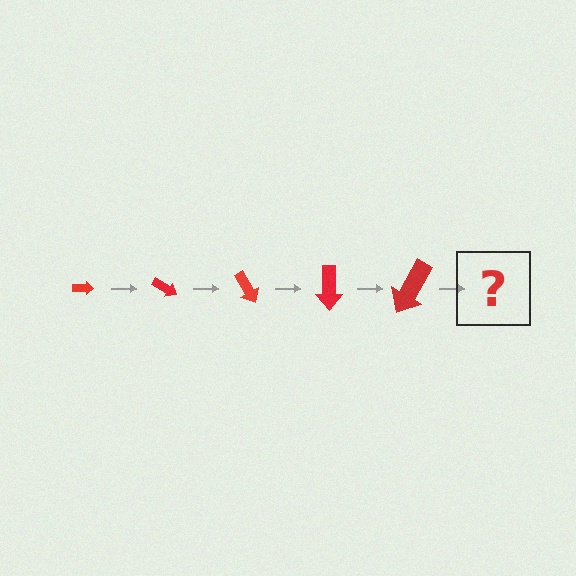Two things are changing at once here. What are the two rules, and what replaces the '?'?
The two rules are that the arrow grows larger each step and it rotates 30 degrees each step. The '?' should be an arrow, larger than the previous one and rotated 150 degrees from the start.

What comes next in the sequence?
The next element should be an arrow, larger than the previous one and rotated 150 degrees from the start.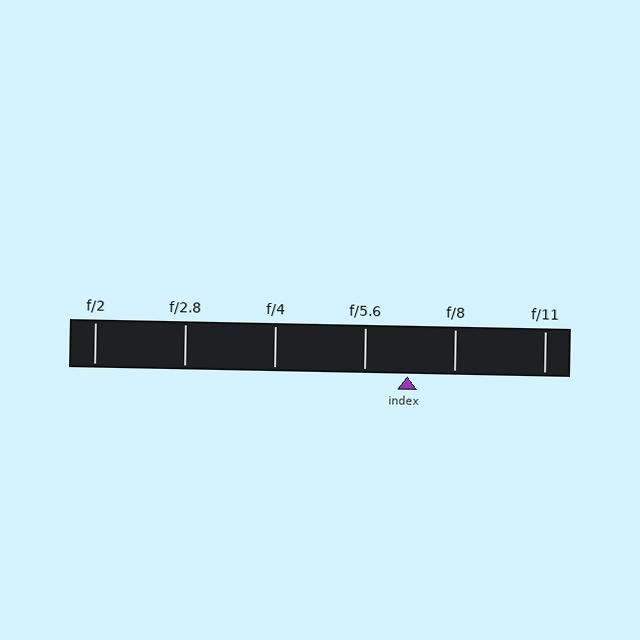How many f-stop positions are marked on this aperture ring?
There are 6 f-stop positions marked.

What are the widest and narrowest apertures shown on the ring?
The widest aperture shown is f/2 and the narrowest is f/11.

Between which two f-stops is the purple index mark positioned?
The index mark is between f/5.6 and f/8.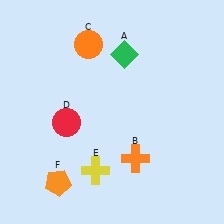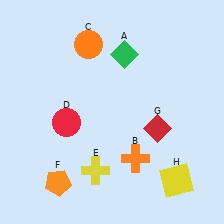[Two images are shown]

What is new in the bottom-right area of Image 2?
A red diamond (G) was added in the bottom-right area of Image 2.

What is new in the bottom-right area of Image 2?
A yellow square (H) was added in the bottom-right area of Image 2.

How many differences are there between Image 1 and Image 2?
There are 2 differences between the two images.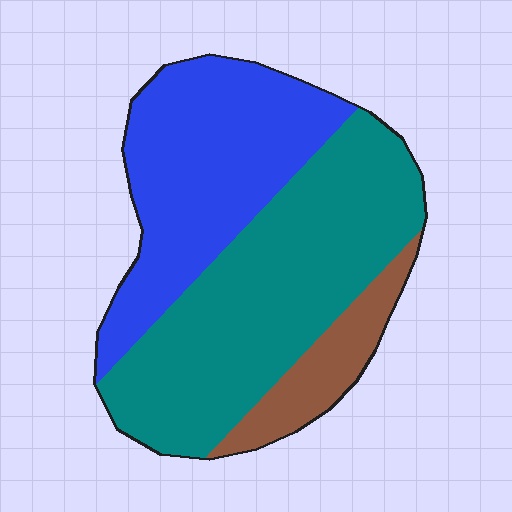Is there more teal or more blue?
Teal.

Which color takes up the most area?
Teal, at roughly 50%.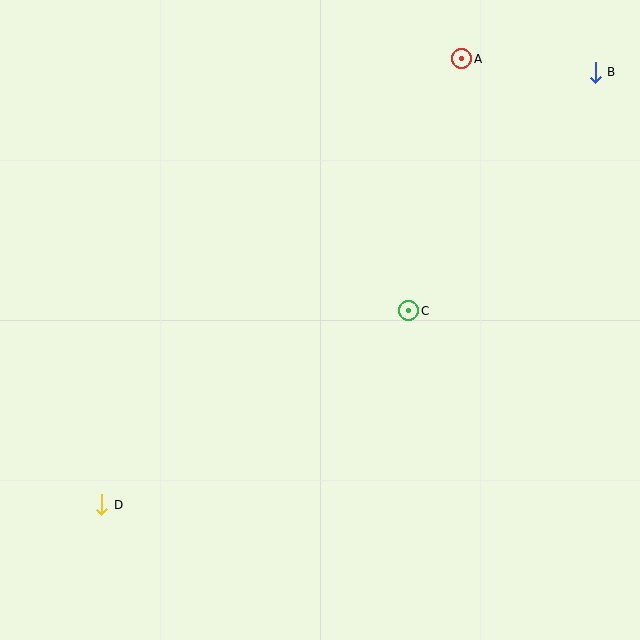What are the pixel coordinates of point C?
Point C is at (409, 311).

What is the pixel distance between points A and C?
The distance between A and C is 257 pixels.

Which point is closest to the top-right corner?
Point B is closest to the top-right corner.